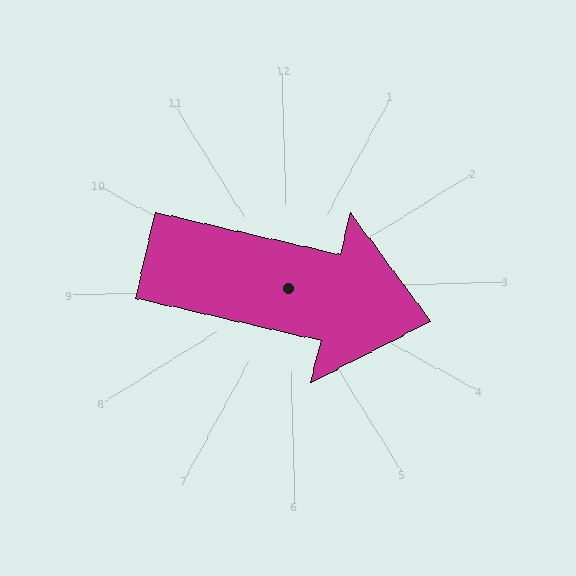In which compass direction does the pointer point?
East.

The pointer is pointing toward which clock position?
Roughly 3 o'clock.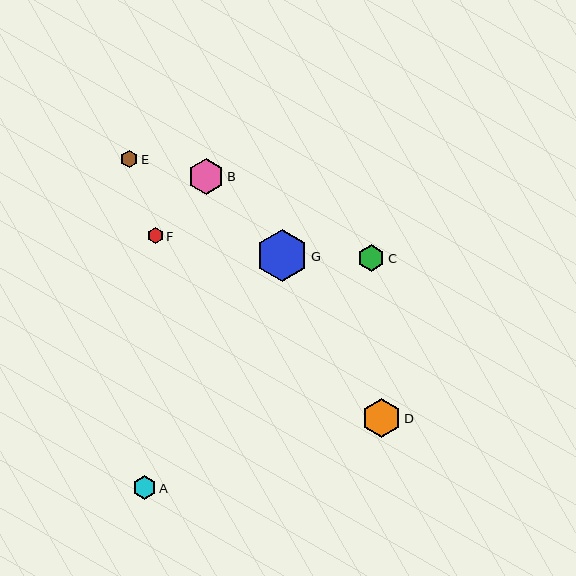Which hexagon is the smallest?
Hexagon F is the smallest with a size of approximately 16 pixels.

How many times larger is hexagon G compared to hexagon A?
Hexagon G is approximately 2.2 times the size of hexagon A.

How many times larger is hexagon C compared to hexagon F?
Hexagon C is approximately 1.7 times the size of hexagon F.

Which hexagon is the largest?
Hexagon G is the largest with a size of approximately 52 pixels.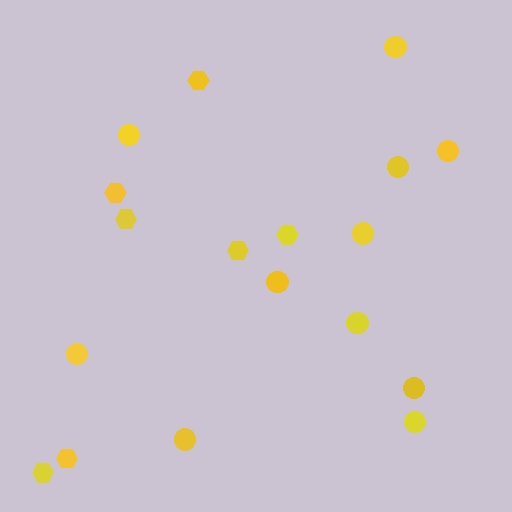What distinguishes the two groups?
There are 2 groups: one group of hexagons (7) and one group of circles (11).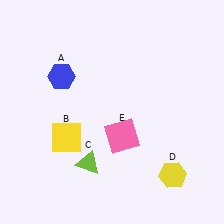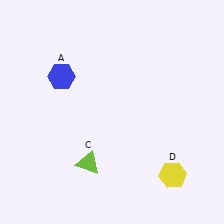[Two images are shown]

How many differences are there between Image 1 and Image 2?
There are 2 differences between the two images.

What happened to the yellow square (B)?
The yellow square (B) was removed in Image 2. It was in the bottom-left area of Image 1.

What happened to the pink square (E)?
The pink square (E) was removed in Image 2. It was in the bottom-right area of Image 1.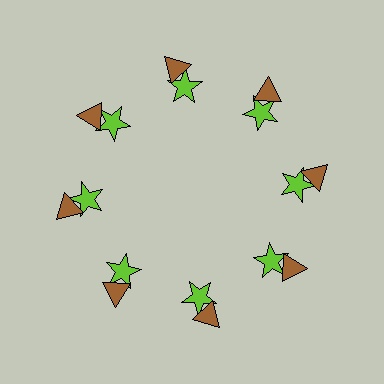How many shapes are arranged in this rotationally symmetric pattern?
There are 16 shapes, arranged in 8 groups of 2.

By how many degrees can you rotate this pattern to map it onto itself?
The pattern maps onto itself every 45 degrees of rotation.